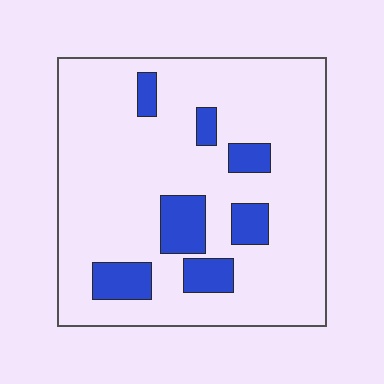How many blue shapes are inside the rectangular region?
7.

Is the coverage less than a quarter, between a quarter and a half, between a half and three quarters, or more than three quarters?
Less than a quarter.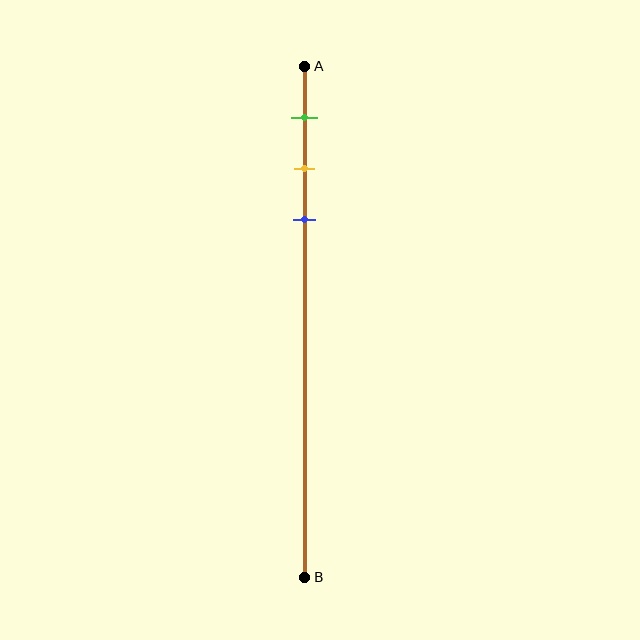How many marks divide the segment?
There are 3 marks dividing the segment.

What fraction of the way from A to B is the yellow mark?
The yellow mark is approximately 20% (0.2) of the way from A to B.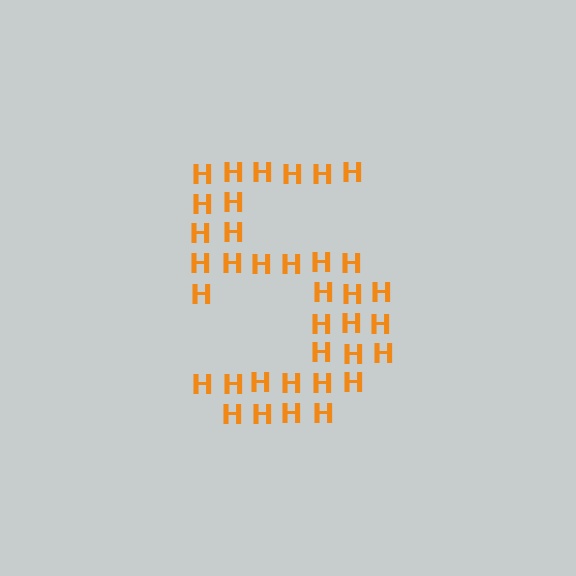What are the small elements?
The small elements are letter H's.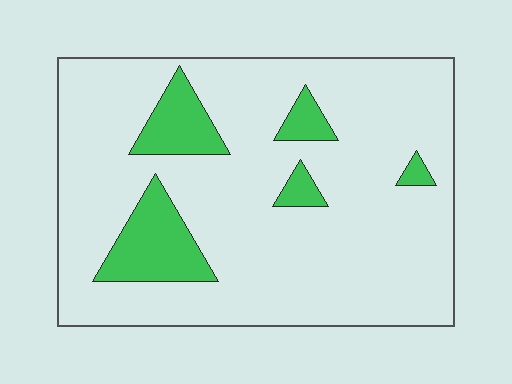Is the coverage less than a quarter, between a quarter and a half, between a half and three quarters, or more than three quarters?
Less than a quarter.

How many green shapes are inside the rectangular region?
5.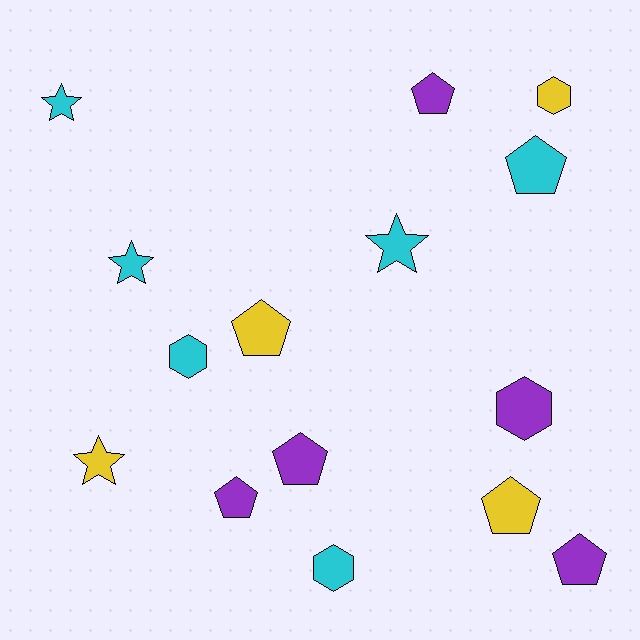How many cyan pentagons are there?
There is 1 cyan pentagon.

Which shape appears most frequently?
Pentagon, with 7 objects.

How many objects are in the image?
There are 15 objects.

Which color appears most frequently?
Cyan, with 6 objects.